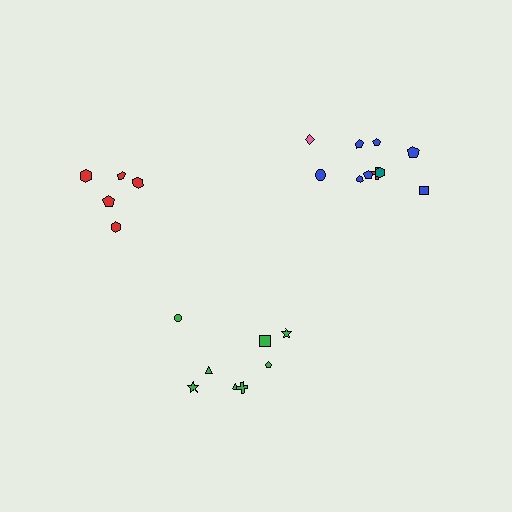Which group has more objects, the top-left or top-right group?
The top-right group.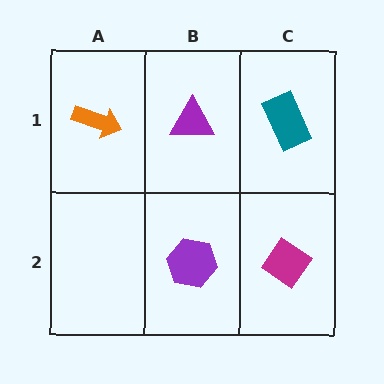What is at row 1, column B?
A purple triangle.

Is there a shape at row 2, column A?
No, that cell is empty.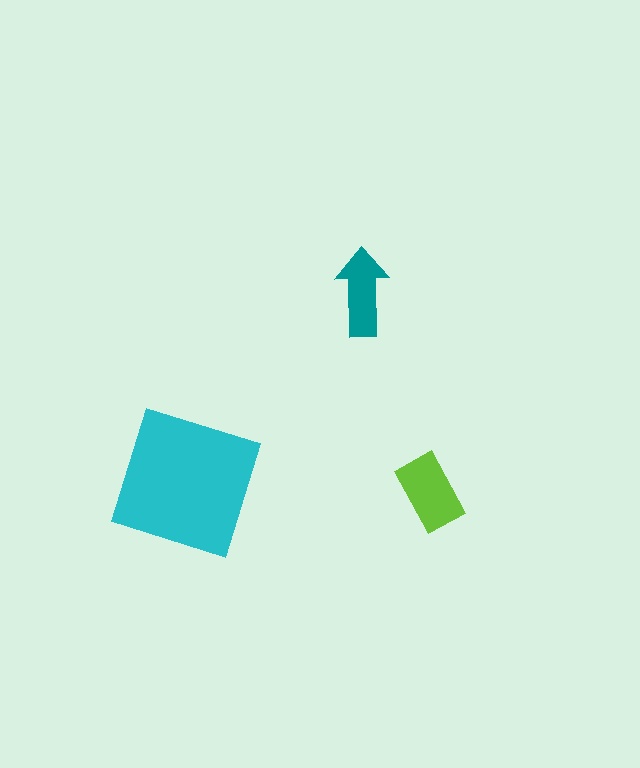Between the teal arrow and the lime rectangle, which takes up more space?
The lime rectangle.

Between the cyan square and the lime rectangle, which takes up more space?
The cyan square.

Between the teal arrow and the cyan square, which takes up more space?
The cyan square.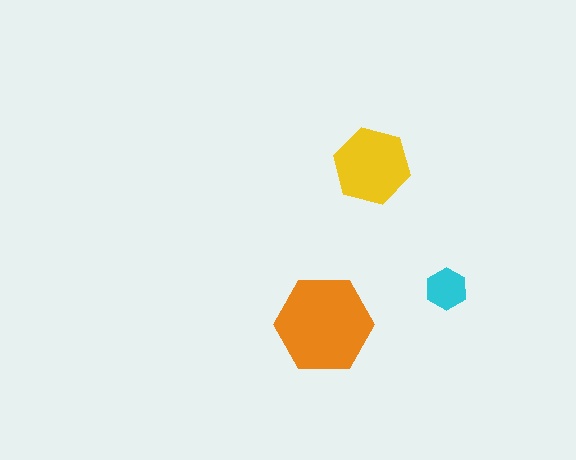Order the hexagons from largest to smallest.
the orange one, the yellow one, the cyan one.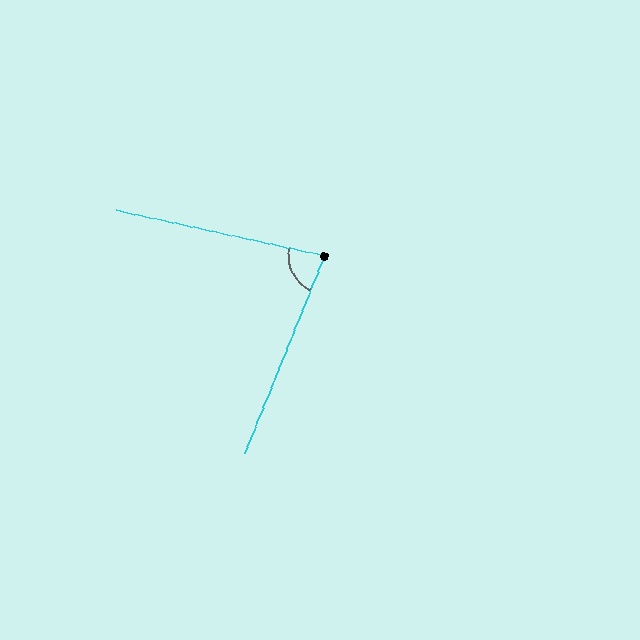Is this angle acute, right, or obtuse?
It is acute.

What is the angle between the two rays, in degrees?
Approximately 80 degrees.